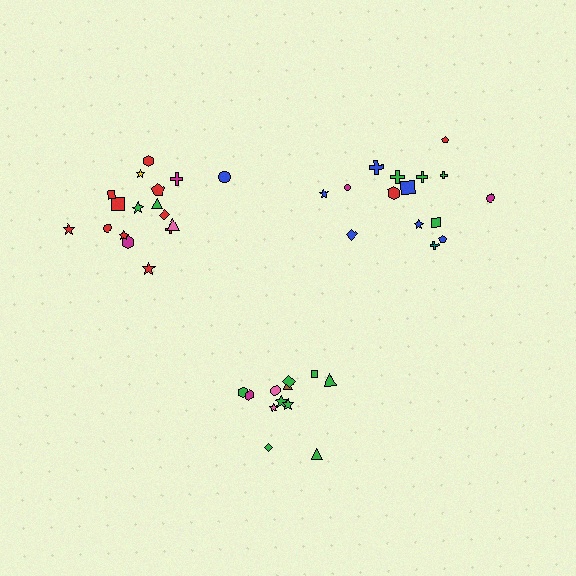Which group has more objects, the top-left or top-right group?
The top-left group.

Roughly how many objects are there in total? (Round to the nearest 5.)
Roughly 45 objects in total.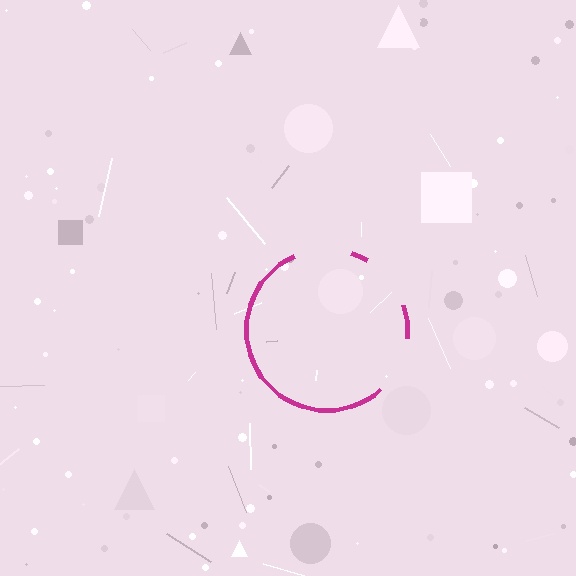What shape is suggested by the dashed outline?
The dashed outline suggests a circle.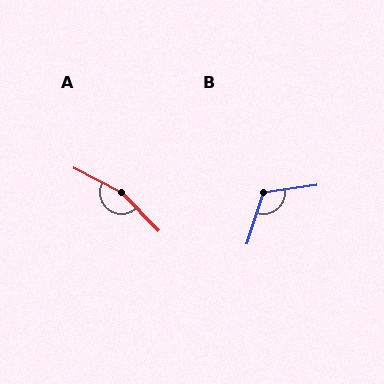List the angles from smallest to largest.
B (116°), A (162°).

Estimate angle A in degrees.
Approximately 162 degrees.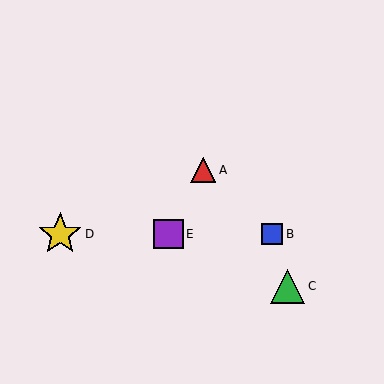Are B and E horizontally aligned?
Yes, both are at y≈234.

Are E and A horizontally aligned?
No, E is at y≈234 and A is at y≈170.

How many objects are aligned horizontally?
3 objects (B, D, E) are aligned horizontally.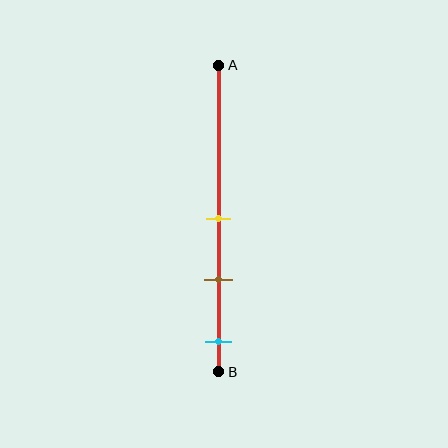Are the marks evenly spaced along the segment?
Yes, the marks are approximately evenly spaced.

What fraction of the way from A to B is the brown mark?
The brown mark is approximately 70% (0.7) of the way from A to B.